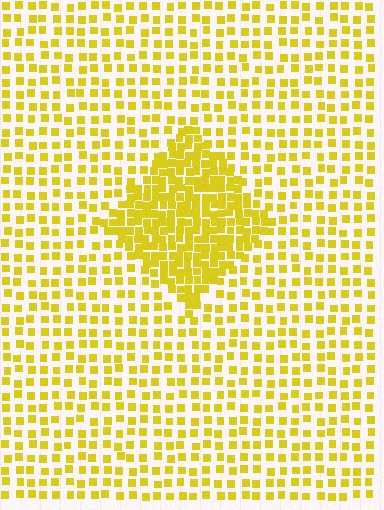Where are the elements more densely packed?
The elements are more densely packed inside the diamond boundary.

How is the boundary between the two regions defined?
The boundary is defined by a change in element density (approximately 2.2x ratio). All elements are the same color, size, and shape.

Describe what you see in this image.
The image contains small yellow elements arranged at two different densities. A diamond-shaped region is visible where the elements are more densely packed than the surrounding area.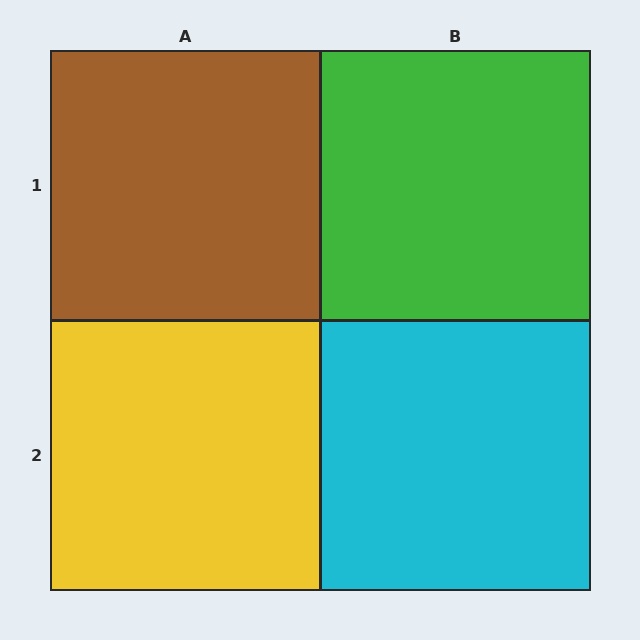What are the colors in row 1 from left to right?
Brown, green.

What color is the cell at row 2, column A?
Yellow.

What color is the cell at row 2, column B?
Cyan.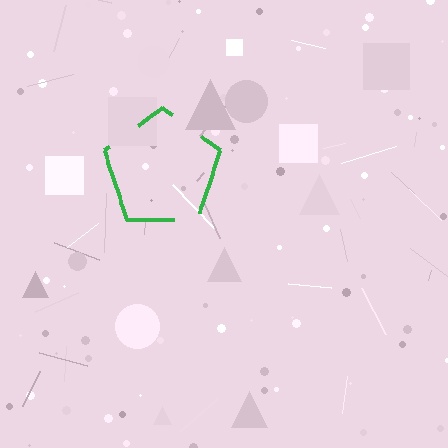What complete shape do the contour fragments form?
The contour fragments form a pentagon.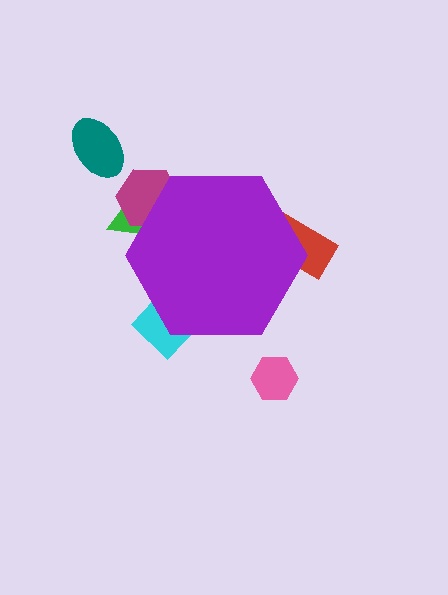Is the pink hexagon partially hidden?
No, the pink hexagon is fully visible.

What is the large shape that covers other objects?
A purple hexagon.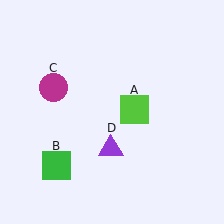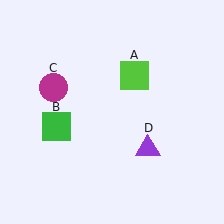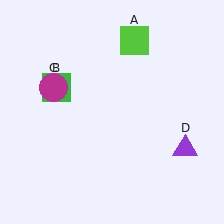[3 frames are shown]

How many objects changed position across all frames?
3 objects changed position: lime square (object A), green square (object B), purple triangle (object D).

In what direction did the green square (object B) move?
The green square (object B) moved up.